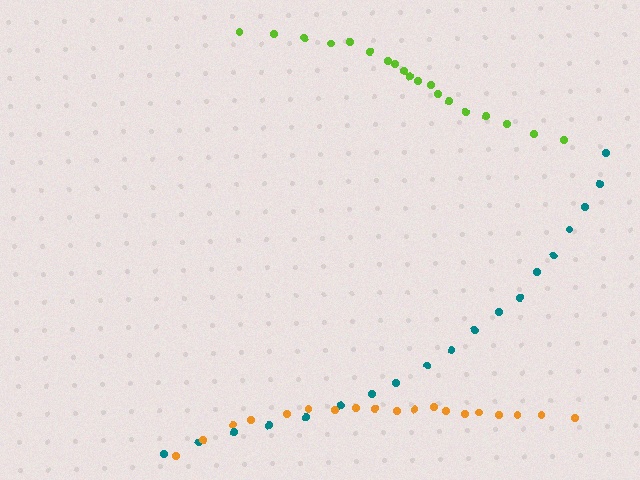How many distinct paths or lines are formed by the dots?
There are 3 distinct paths.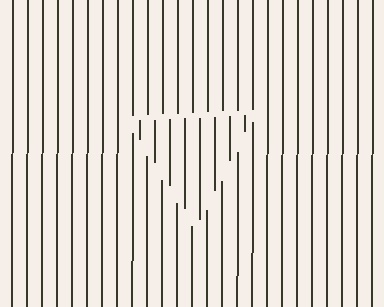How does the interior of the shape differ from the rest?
The interior of the shape contains the same grating, shifted by half a period — the contour is defined by the phase discontinuity where line-ends from the inner and outer gratings abut.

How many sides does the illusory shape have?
3 sides — the line-ends trace a triangle.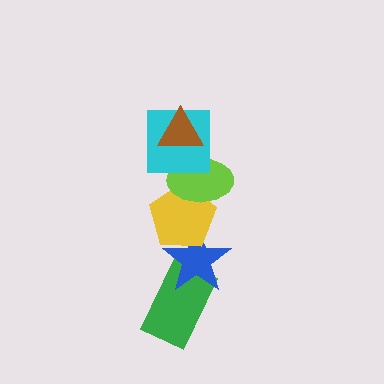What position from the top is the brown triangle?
The brown triangle is 1st from the top.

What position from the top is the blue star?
The blue star is 5th from the top.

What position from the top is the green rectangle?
The green rectangle is 6th from the top.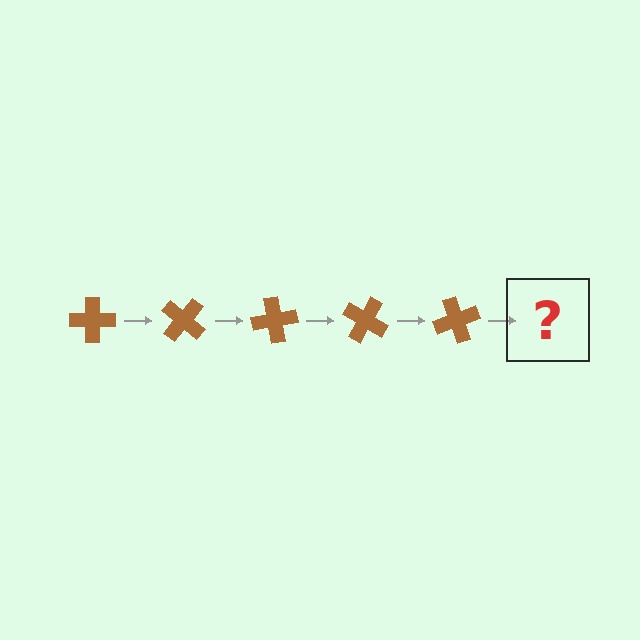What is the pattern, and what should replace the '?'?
The pattern is that the cross rotates 40 degrees each step. The '?' should be a brown cross rotated 200 degrees.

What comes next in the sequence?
The next element should be a brown cross rotated 200 degrees.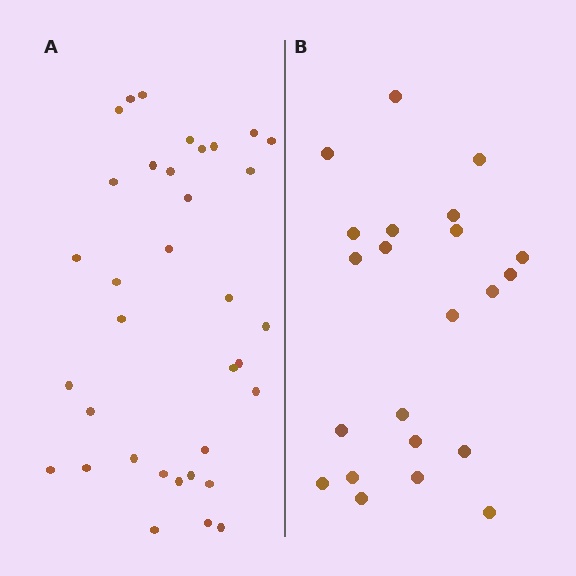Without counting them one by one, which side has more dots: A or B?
Region A (the left region) has more dots.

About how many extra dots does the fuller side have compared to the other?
Region A has approximately 15 more dots than region B.